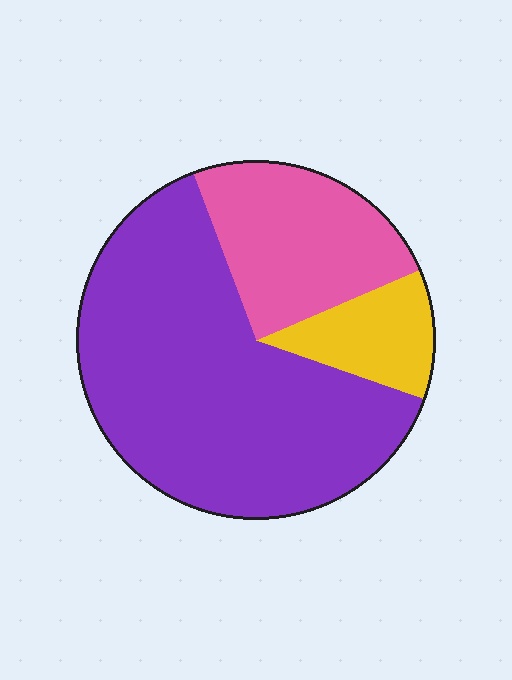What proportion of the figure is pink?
Pink takes up about one quarter (1/4) of the figure.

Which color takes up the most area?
Purple, at roughly 65%.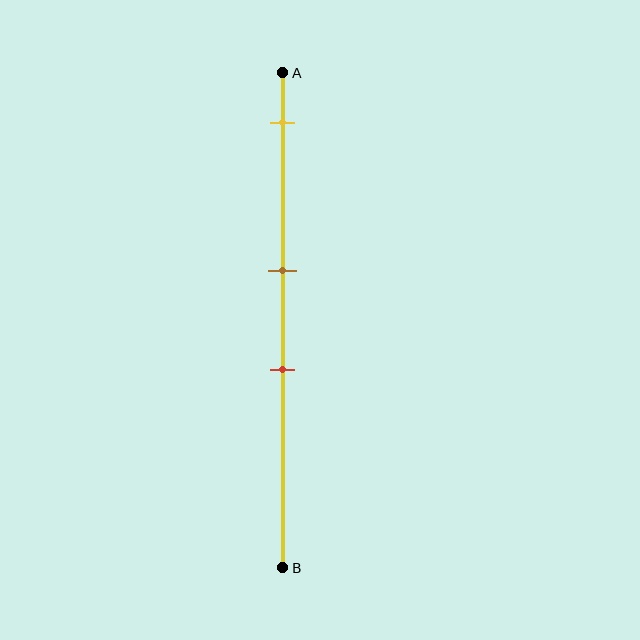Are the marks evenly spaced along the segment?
No, the marks are not evenly spaced.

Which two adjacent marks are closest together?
The brown and red marks are the closest adjacent pair.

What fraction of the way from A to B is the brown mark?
The brown mark is approximately 40% (0.4) of the way from A to B.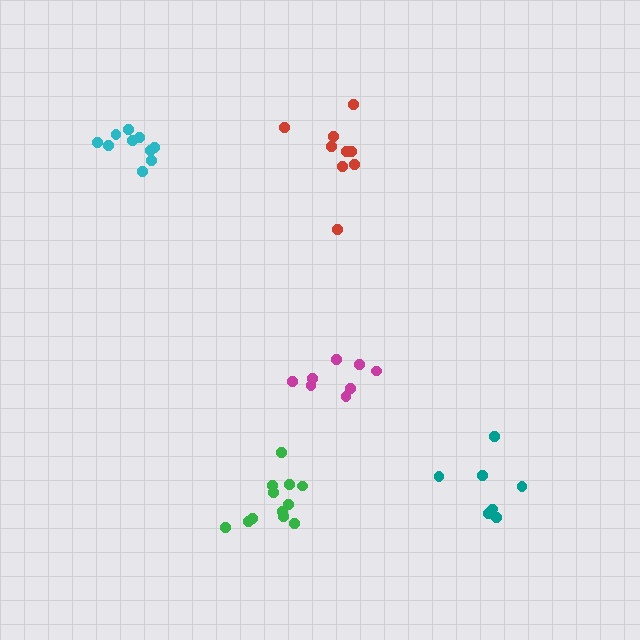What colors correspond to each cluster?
The clusters are colored: cyan, red, magenta, green, teal.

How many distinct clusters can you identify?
There are 5 distinct clusters.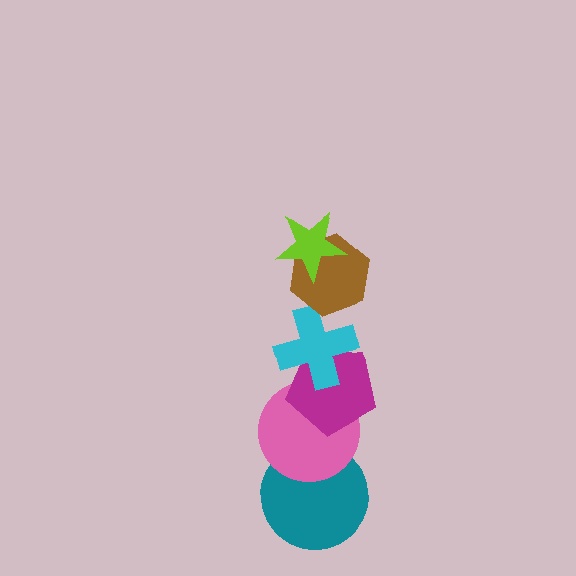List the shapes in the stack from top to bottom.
From top to bottom: the lime star, the brown hexagon, the cyan cross, the magenta pentagon, the pink circle, the teal circle.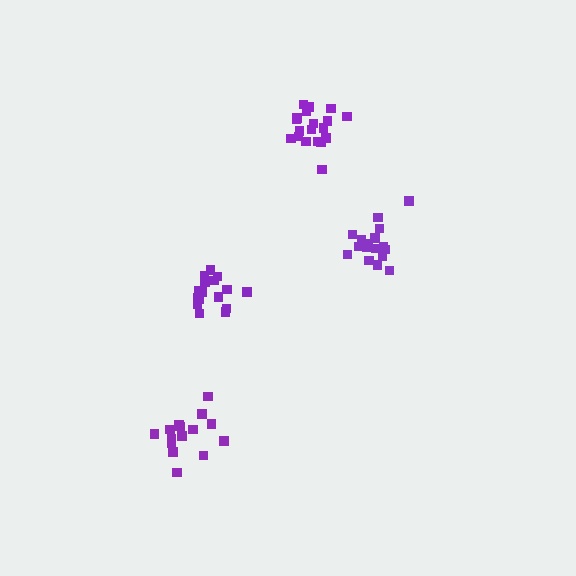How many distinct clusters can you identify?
There are 4 distinct clusters.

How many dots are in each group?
Group 1: 16 dots, Group 2: 19 dots, Group 3: 15 dots, Group 4: 17 dots (67 total).